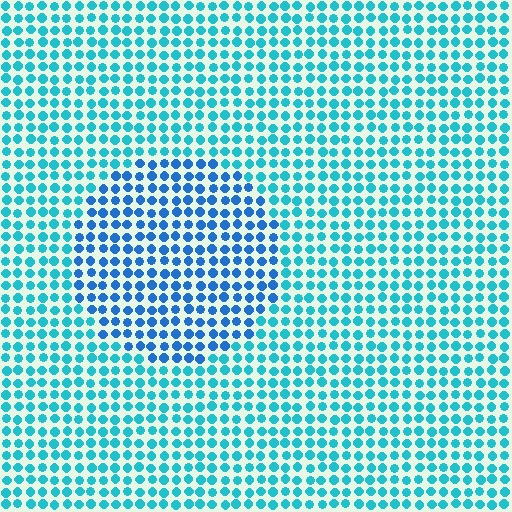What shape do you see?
I see a circle.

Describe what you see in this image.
The image is filled with small cyan elements in a uniform arrangement. A circle-shaped region is visible where the elements are tinted to a slightly different hue, forming a subtle color boundary.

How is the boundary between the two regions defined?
The boundary is defined purely by a slight shift in hue (about 29 degrees). Spacing, size, and orientation are identical on both sides.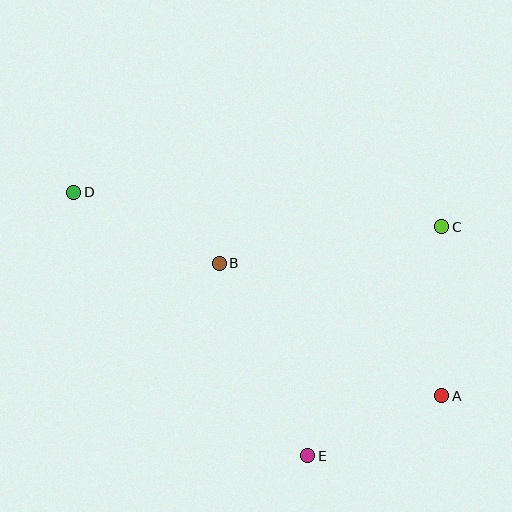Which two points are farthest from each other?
Points A and D are farthest from each other.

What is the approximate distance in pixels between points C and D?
The distance between C and D is approximately 370 pixels.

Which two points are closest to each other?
Points A and E are closest to each other.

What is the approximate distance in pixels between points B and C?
The distance between B and C is approximately 225 pixels.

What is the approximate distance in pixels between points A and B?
The distance between A and B is approximately 259 pixels.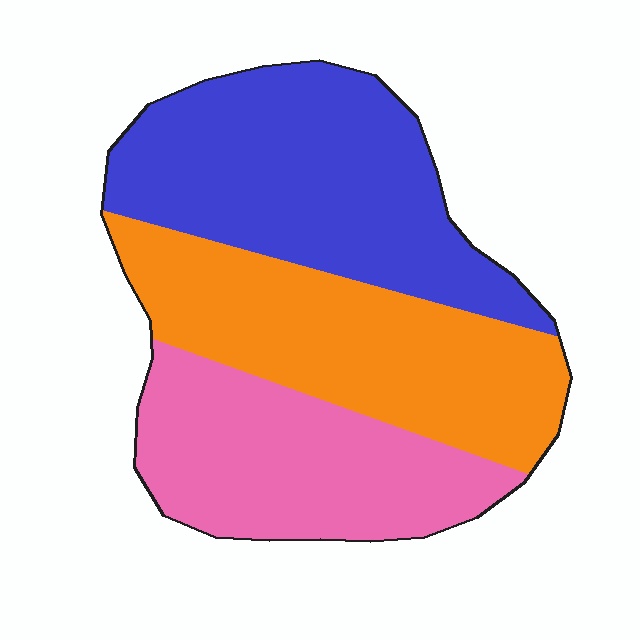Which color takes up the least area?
Pink, at roughly 30%.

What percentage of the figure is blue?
Blue covers roughly 40% of the figure.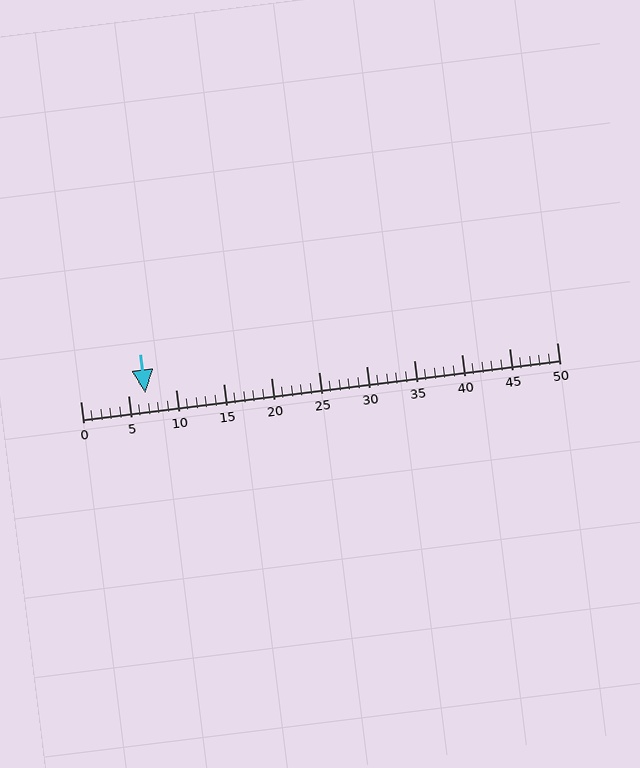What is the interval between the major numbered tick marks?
The major tick marks are spaced 5 units apart.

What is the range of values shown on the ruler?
The ruler shows values from 0 to 50.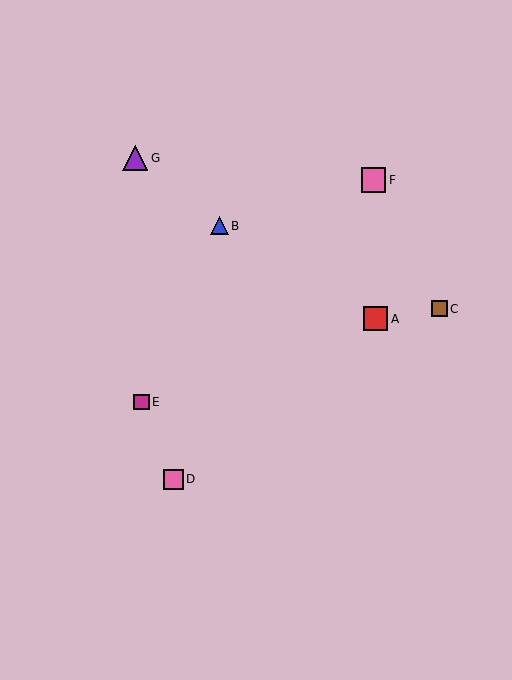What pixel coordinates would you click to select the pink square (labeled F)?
Click at (373, 180) to select the pink square F.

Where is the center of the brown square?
The center of the brown square is at (439, 309).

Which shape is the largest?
The purple triangle (labeled G) is the largest.